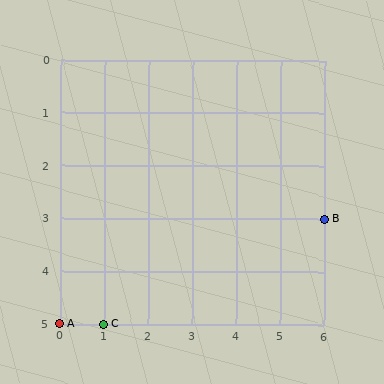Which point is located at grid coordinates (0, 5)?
Point A is at (0, 5).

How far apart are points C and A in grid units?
Points C and A are 1 column apart.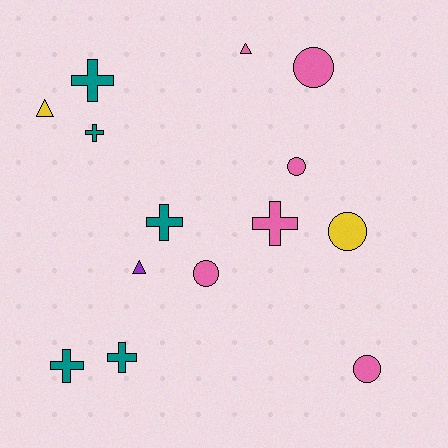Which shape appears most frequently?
Cross, with 6 objects.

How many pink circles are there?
There are 4 pink circles.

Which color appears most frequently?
Pink, with 6 objects.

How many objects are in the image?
There are 14 objects.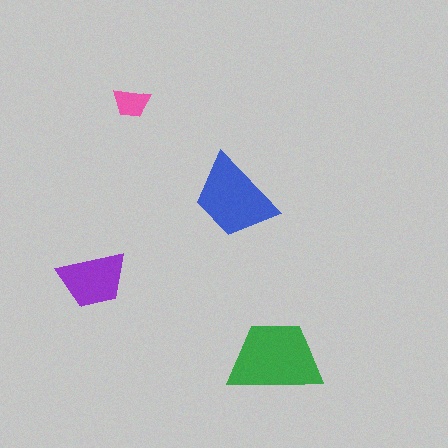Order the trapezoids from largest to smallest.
the green one, the blue one, the purple one, the pink one.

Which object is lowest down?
The green trapezoid is bottommost.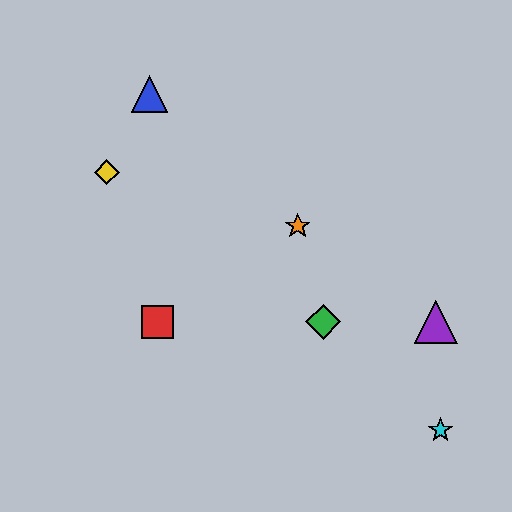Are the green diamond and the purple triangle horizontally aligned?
Yes, both are at y≈322.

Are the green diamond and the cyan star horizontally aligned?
No, the green diamond is at y≈322 and the cyan star is at y≈430.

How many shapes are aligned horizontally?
3 shapes (the red square, the green diamond, the purple triangle) are aligned horizontally.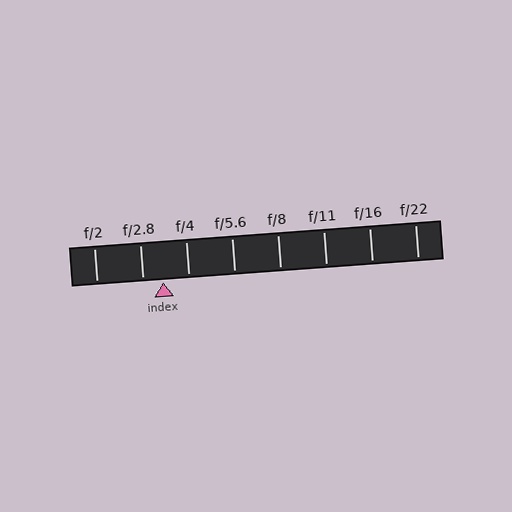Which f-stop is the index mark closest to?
The index mark is closest to f/2.8.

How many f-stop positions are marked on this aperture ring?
There are 8 f-stop positions marked.